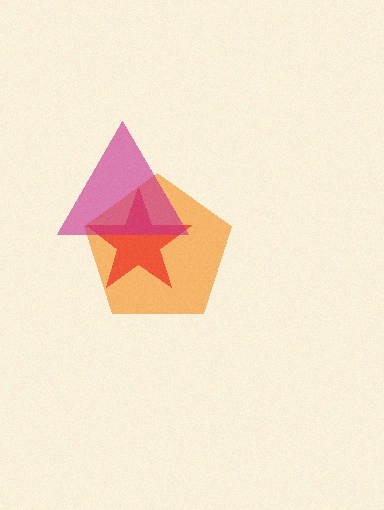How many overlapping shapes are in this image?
There are 3 overlapping shapes in the image.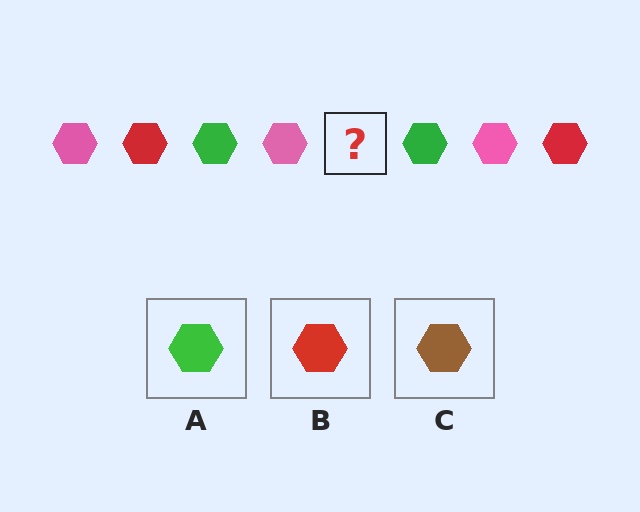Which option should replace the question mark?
Option B.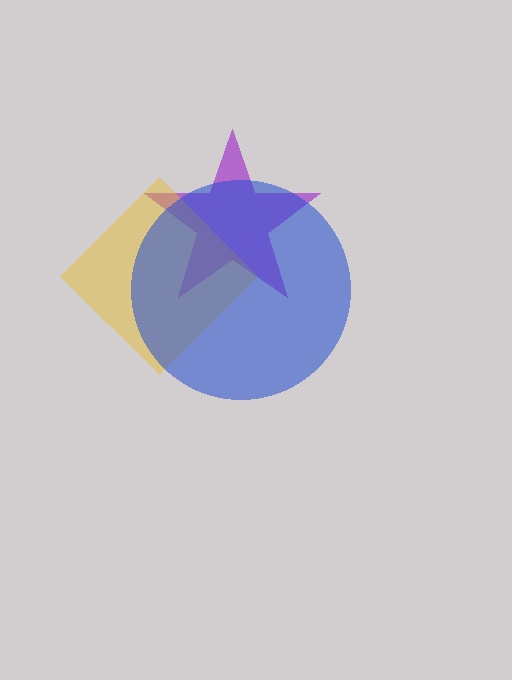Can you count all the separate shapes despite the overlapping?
Yes, there are 3 separate shapes.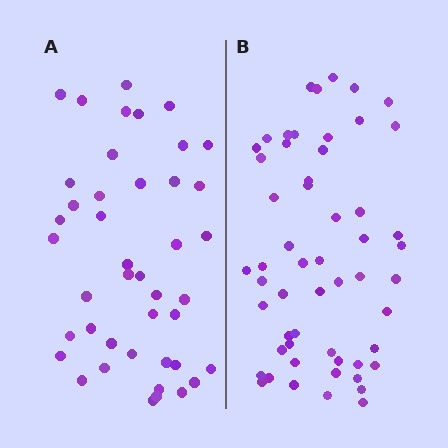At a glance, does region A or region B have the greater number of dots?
Region B (the right region) has more dots.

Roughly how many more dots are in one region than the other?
Region B has roughly 12 or so more dots than region A.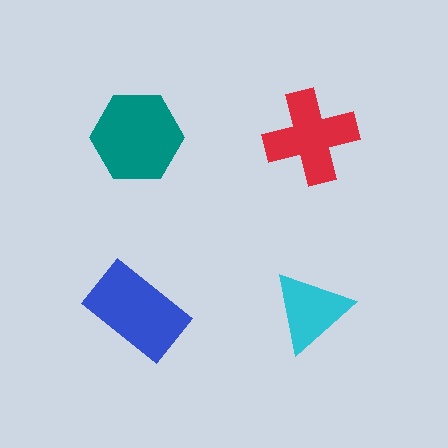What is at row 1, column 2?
A red cross.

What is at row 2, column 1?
A blue rectangle.